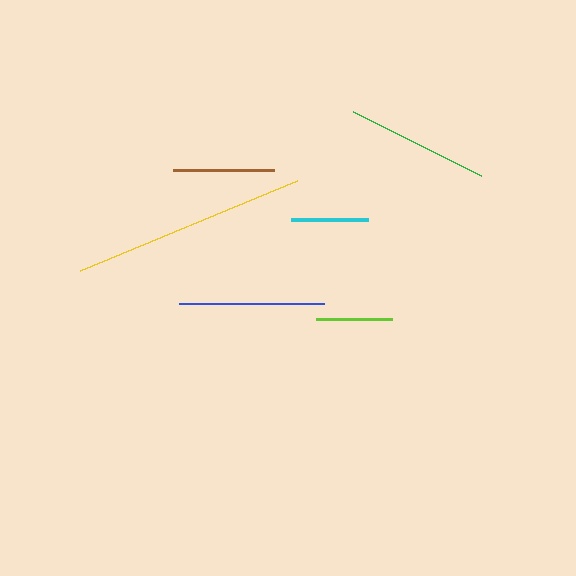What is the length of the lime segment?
The lime segment is approximately 76 pixels long.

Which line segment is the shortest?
The lime line is the shortest at approximately 76 pixels.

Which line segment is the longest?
The yellow line is the longest at approximately 235 pixels.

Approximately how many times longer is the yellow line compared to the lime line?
The yellow line is approximately 3.1 times the length of the lime line.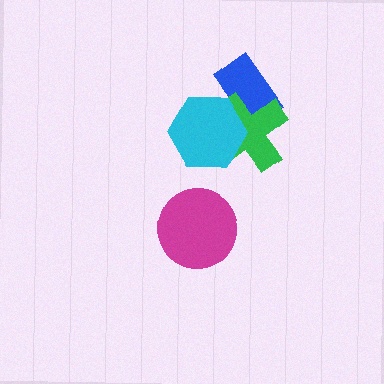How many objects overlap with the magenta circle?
0 objects overlap with the magenta circle.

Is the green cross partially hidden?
Yes, it is partially covered by another shape.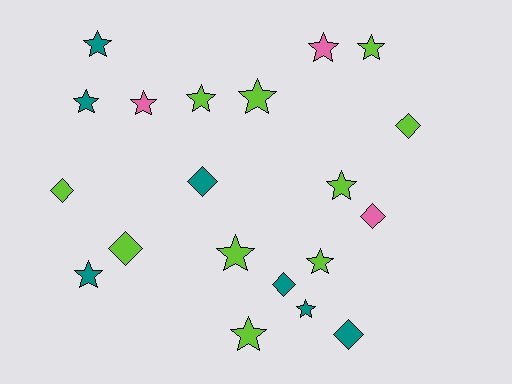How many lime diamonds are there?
There are 3 lime diamonds.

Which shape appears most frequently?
Star, with 13 objects.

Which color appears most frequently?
Lime, with 10 objects.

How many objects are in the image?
There are 20 objects.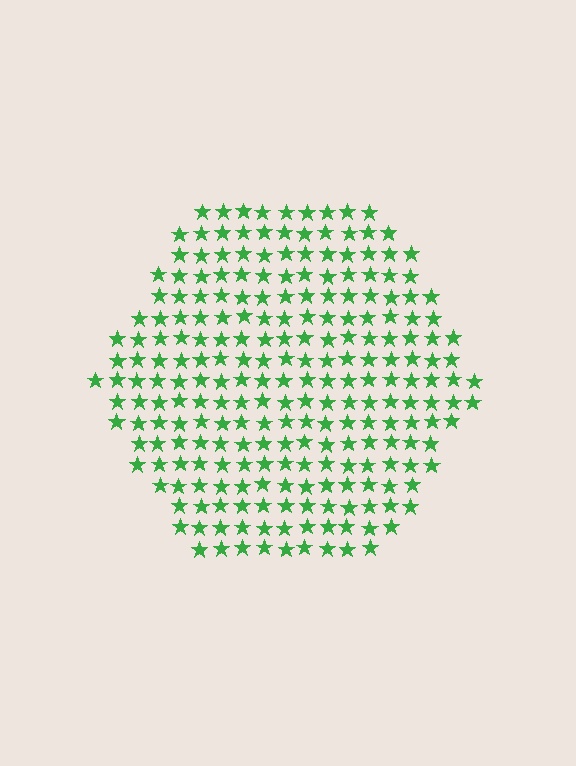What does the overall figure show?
The overall figure shows a hexagon.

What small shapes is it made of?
It is made of small stars.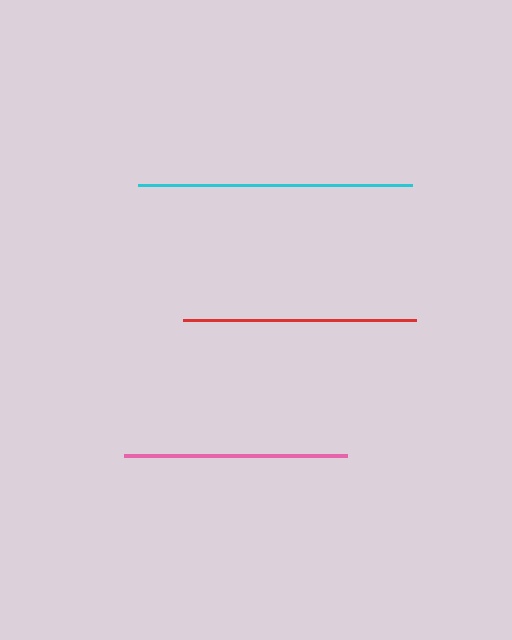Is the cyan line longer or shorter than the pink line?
The cyan line is longer than the pink line.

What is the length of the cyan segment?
The cyan segment is approximately 274 pixels long.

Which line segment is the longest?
The cyan line is the longest at approximately 274 pixels.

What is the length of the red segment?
The red segment is approximately 233 pixels long.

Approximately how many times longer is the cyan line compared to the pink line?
The cyan line is approximately 1.2 times the length of the pink line.